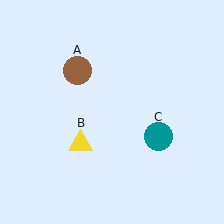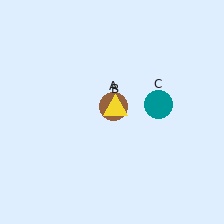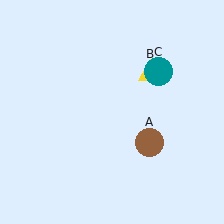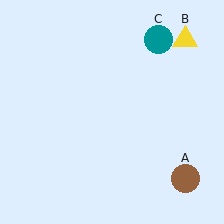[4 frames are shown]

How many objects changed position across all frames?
3 objects changed position: brown circle (object A), yellow triangle (object B), teal circle (object C).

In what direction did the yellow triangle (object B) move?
The yellow triangle (object B) moved up and to the right.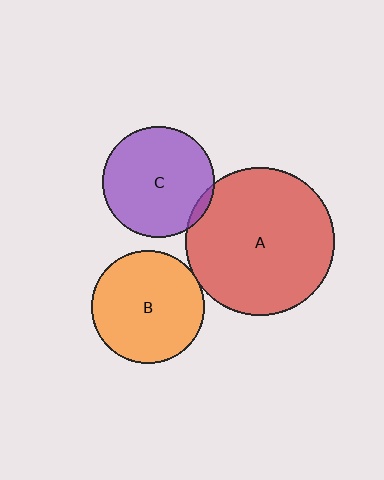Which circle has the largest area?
Circle A (red).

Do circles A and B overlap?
Yes.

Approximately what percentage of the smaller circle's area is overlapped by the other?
Approximately 5%.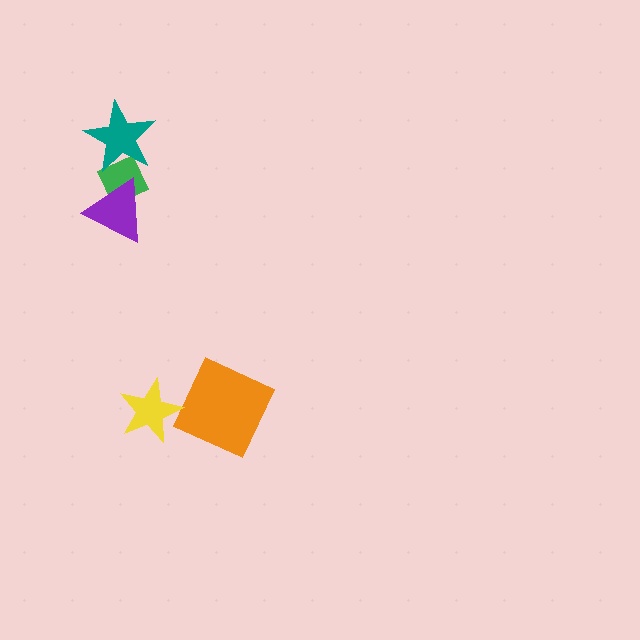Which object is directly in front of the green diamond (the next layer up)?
The purple triangle is directly in front of the green diamond.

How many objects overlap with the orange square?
0 objects overlap with the orange square.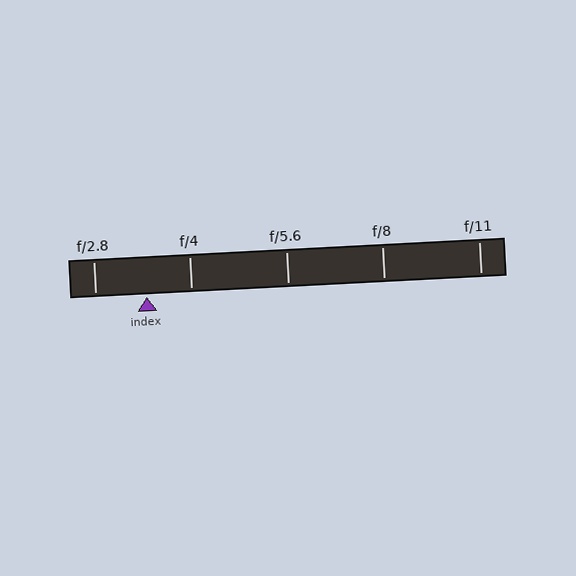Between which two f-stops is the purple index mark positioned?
The index mark is between f/2.8 and f/4.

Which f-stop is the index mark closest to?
The index mark is closest to f/4.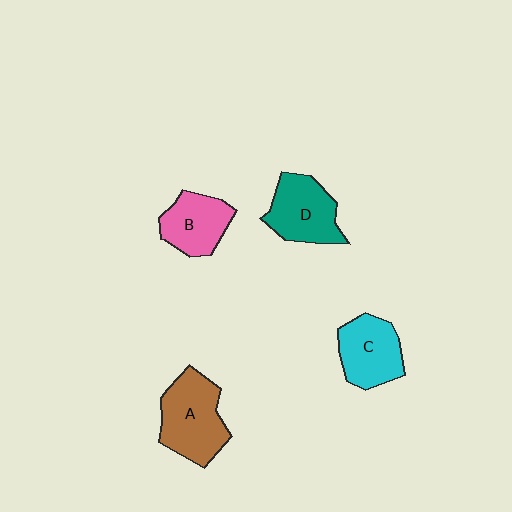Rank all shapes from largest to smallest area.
From largest to smallest: A (brown), D (teal), C (cyan), B (pink).